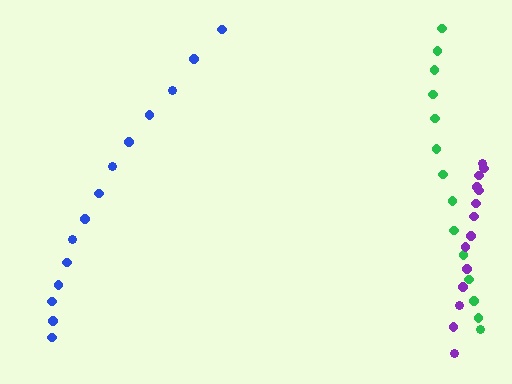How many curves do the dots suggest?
There are 3 distinct paths.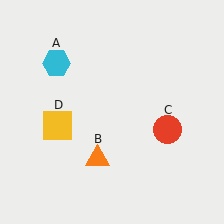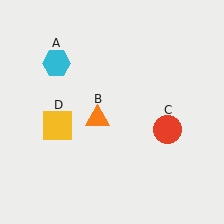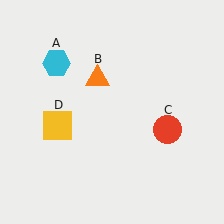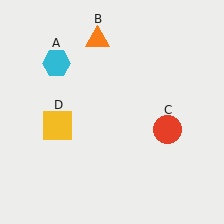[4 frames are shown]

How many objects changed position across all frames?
1 object changed position: orange triangle (object B).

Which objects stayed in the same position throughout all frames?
Cyan hexagon (object A) and red circle (object C) and yellow square (object D) remained stationary.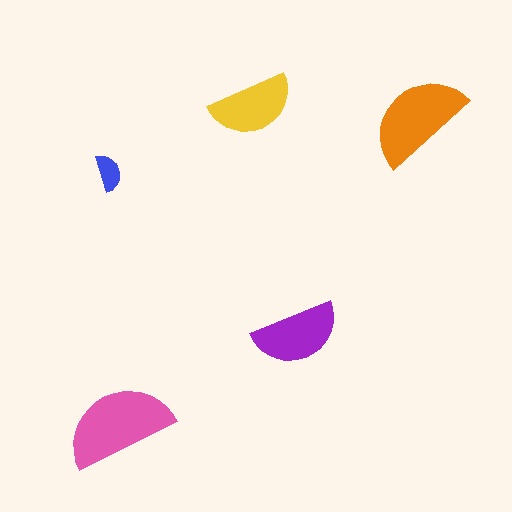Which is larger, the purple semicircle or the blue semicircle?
The purple one.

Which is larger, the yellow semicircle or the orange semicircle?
The orange one.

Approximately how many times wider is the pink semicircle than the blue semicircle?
About 3 times wider.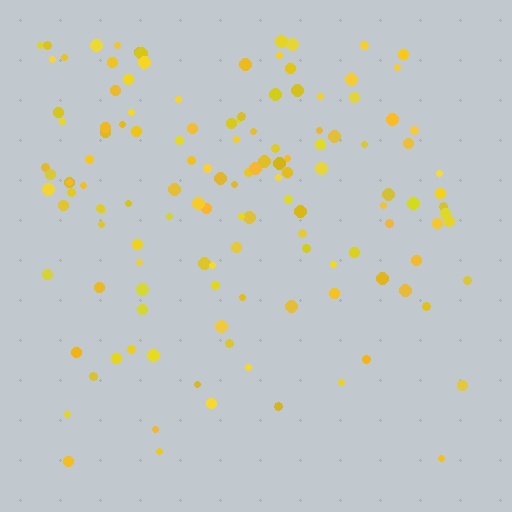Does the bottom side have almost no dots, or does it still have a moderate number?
Still a moderate number, just noticeably fewer than the top.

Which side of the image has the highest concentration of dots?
The top.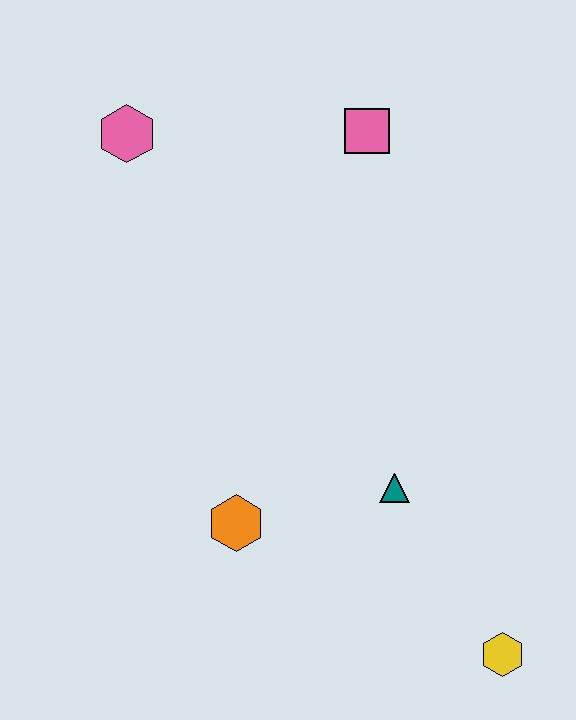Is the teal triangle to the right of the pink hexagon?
Yes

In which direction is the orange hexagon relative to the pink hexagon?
The orange hexagon is below the pink hexagon.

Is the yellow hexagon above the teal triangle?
No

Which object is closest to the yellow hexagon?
The teal triangle is closest to the yellow hexagon.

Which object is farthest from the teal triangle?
The pink hexagon is farthest from the teal triangle.